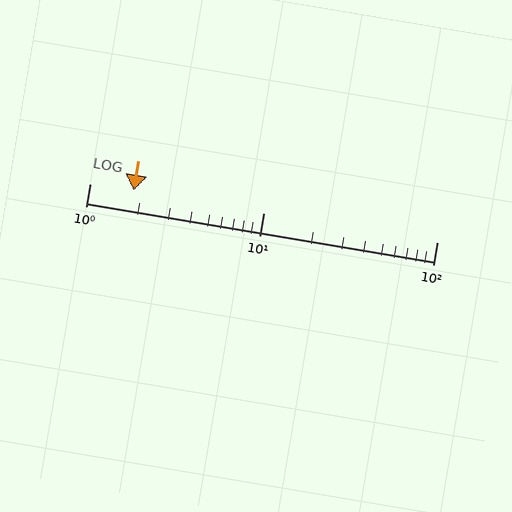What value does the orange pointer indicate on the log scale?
The pointer indicates approximately 1.8.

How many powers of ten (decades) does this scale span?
The scale spans 2 decades, from 1 to 100.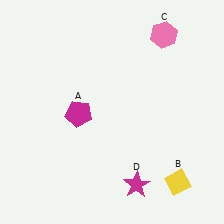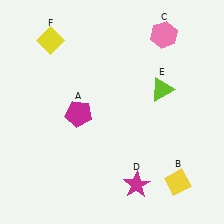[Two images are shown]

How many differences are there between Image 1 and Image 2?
There are 2 differences between the two images.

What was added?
A lime triangle (E), a yellow diamond (F) were added in Image 2.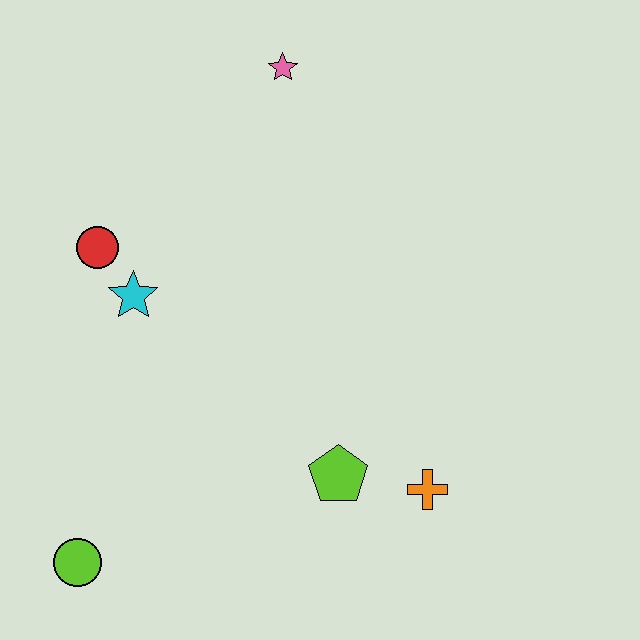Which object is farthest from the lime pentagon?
The pink star is farthest from the lime pentagon.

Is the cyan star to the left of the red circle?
No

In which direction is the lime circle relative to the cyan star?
The lime circle is below the cyan star.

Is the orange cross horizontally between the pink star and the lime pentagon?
No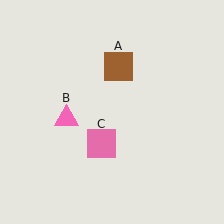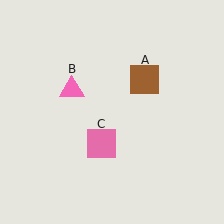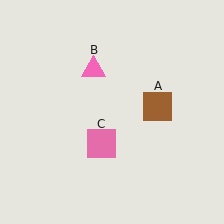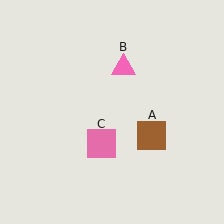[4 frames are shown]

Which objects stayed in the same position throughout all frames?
Pink square (object C) remained stationary.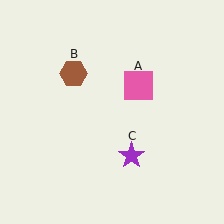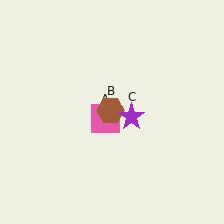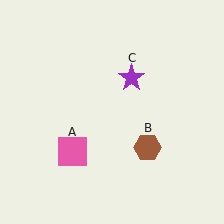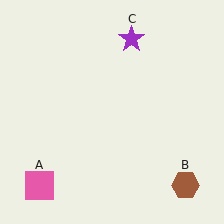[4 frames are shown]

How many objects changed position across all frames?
3 objects changed position: pink square (object A), brown hexagon (object B), purple star (object C).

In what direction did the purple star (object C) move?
The purple star (object C) moved up.